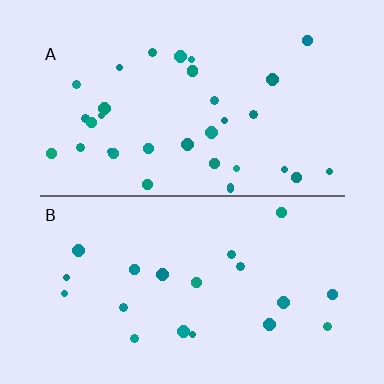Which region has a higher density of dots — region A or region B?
A (the top).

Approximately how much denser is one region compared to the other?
Approximately 1.8× — region A over region B.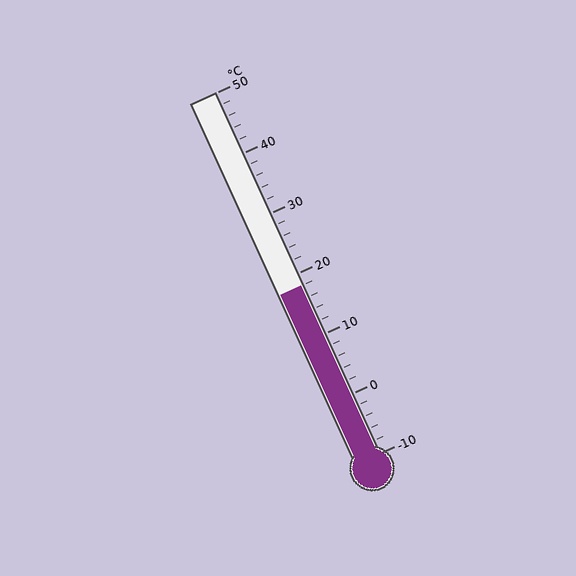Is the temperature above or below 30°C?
The temperature is below 30°C.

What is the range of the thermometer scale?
The thermometer scale ranges from -10°C to 50°C.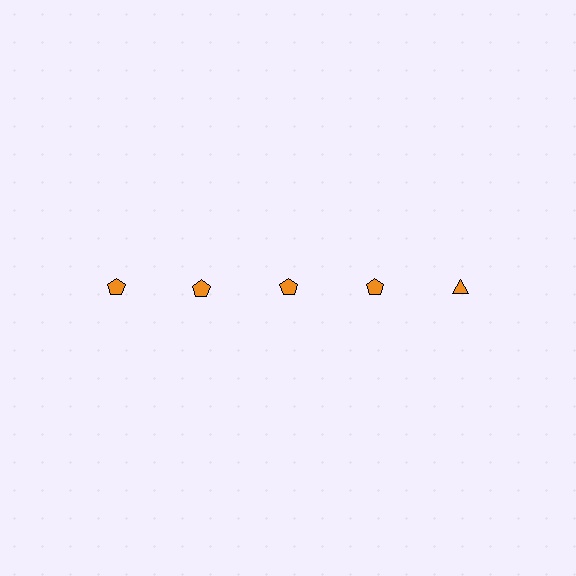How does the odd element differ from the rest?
It has a different shape: triangle instead of pentagon.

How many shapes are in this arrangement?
There are 5 shapes arranged in a grid pattern.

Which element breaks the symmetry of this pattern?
The orange triangle in the top row, rightmost column breaks the symmetry. All other shapes are orange pentagons.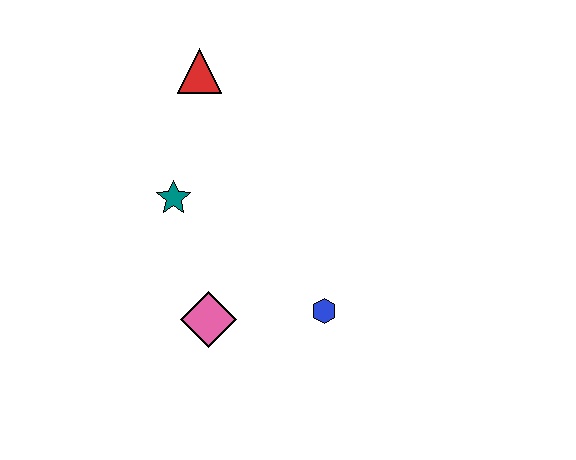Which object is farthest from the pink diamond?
The red triangle is farthest from the pink diamond.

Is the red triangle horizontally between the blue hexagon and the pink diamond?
No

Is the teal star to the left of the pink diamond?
Yes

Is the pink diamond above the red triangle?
No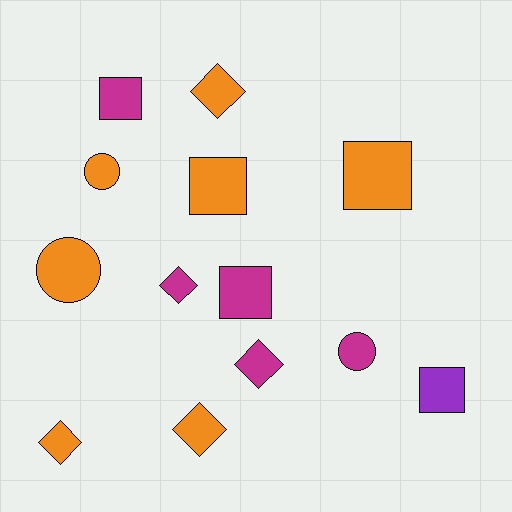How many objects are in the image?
There are 13 objects.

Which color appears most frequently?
Orange, with 7 objects.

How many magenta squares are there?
There are 2 magenta squares.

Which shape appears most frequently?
Square, with 5 objects.